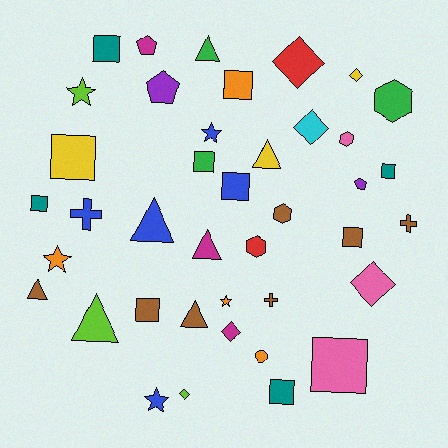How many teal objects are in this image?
There are 4 teal objects.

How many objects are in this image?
There are 40 objects.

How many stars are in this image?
There are 5 stars.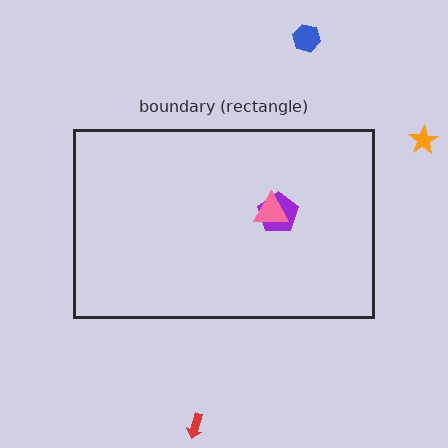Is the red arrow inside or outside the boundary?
Outside.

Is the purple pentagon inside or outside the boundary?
Inside.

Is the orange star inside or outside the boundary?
Outside.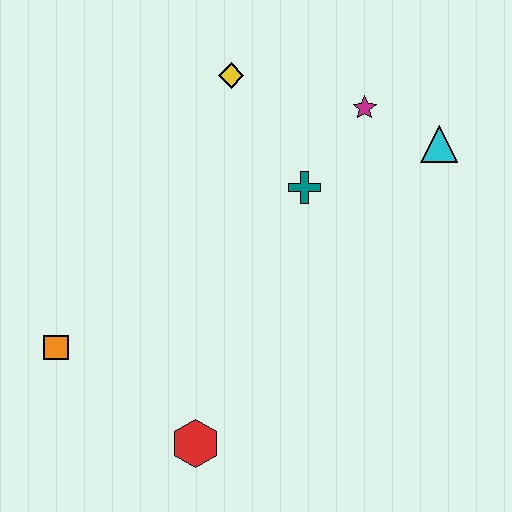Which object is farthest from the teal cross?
The orange square is farthest from the teal cross.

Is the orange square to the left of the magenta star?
Yes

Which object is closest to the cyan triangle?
The magenta star is closest to the cyan triangle.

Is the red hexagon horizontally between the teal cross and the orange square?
Yes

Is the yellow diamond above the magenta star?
Yes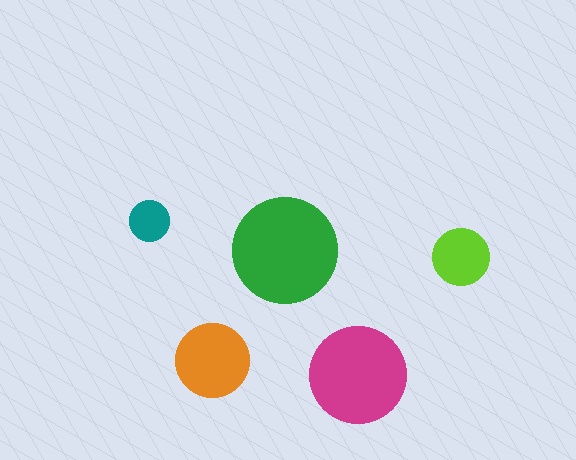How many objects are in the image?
There are 5 objects in the image.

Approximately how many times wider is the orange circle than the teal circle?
About 2 times wider.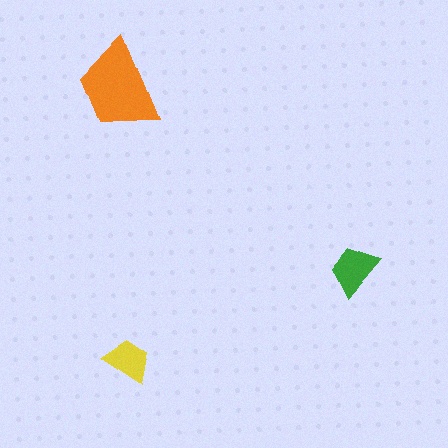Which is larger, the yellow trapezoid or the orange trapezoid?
The orange one.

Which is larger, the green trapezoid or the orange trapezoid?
The orange one.